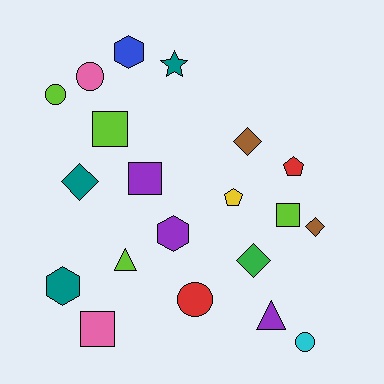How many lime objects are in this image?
There are 4 lime objects.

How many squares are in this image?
There are 4 squares.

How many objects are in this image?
There are 20 objects.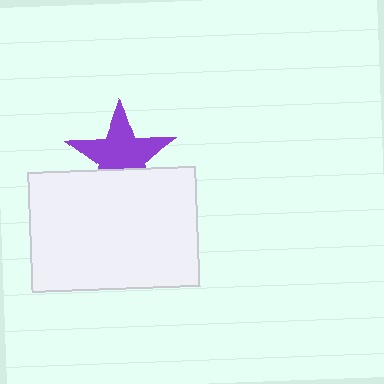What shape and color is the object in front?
The object in front is a white rectangle.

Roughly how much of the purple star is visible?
Most of it is visible (roughly 68%).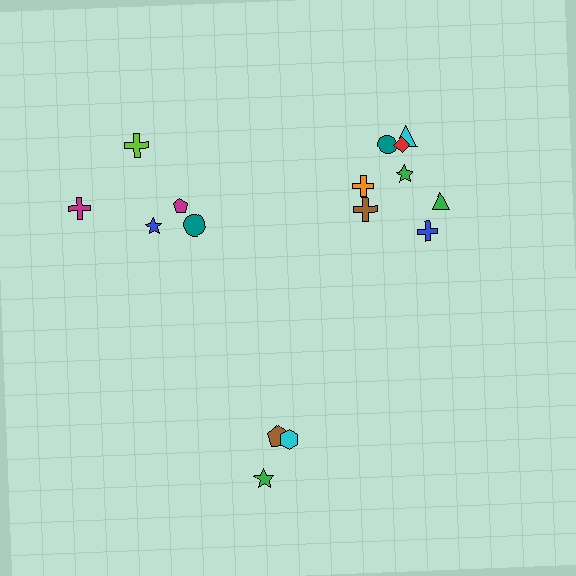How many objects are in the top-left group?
There are 6 objects.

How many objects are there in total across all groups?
There are 17 objects.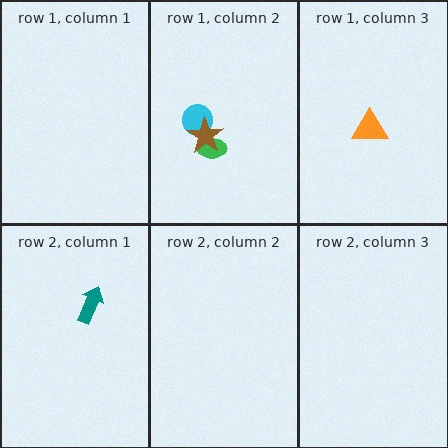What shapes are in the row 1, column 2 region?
The green ellipse, the cyan circle, the brown star.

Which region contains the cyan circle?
The row 1, column 2 region.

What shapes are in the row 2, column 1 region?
The teal arrow.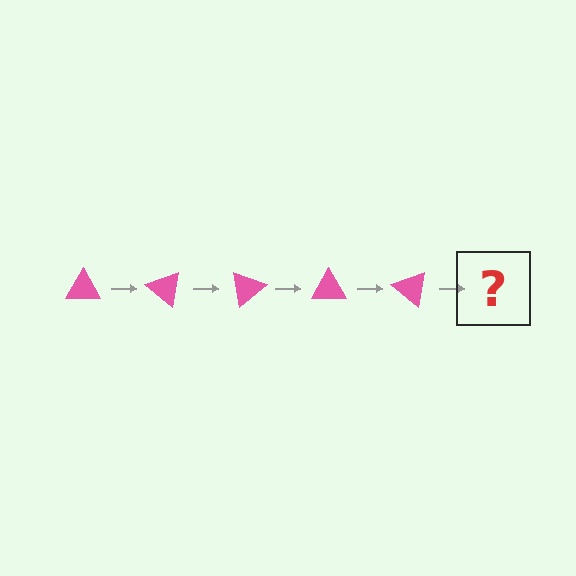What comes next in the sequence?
The next element should be a pink triangle rotated 200 degrees.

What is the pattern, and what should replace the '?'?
The pattern is that the triangle rotates 40 degrees each step. The '?' should be a pink triangle rotated 200 degrees.